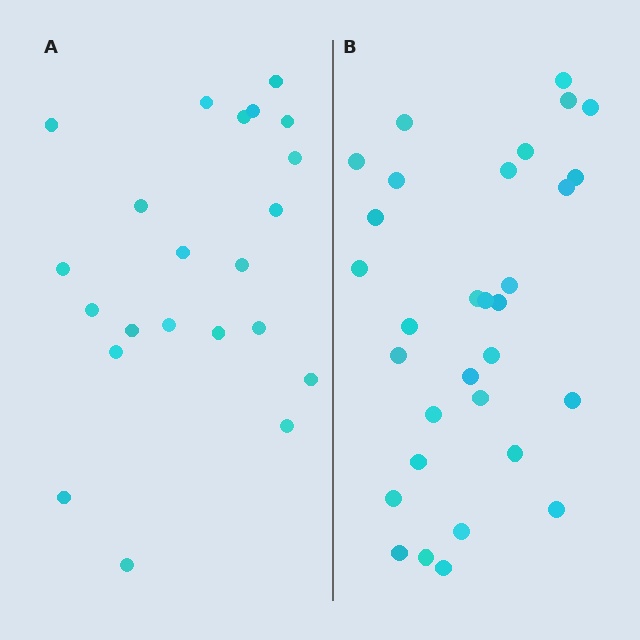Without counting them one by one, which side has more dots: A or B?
Region B (the right region) has more dots.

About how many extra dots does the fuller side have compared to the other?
Region B has roughly 8 or so more dots than region A.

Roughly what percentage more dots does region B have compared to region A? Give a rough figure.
About 40% more.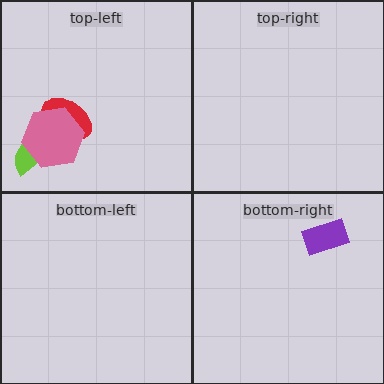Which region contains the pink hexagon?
The top-left region.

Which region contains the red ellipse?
The top-left region.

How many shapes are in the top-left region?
3.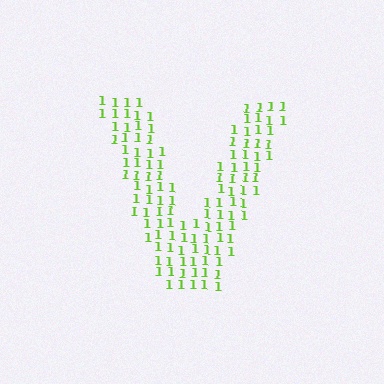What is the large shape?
The large shape is the letter V.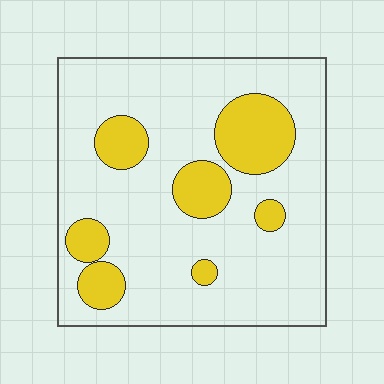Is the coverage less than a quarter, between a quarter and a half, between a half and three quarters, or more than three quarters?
Less than a quarter.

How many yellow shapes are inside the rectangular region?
7.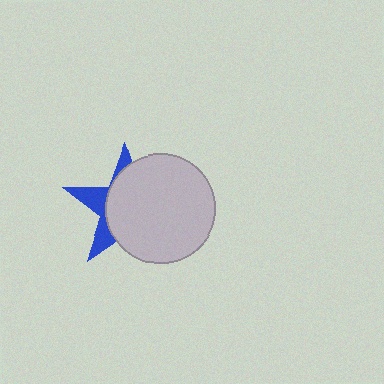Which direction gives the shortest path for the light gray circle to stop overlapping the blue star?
Moving right gives the shortest separation.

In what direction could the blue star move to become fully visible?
The blue star could move left. That would shift it out from behind the light gray circle entirely.